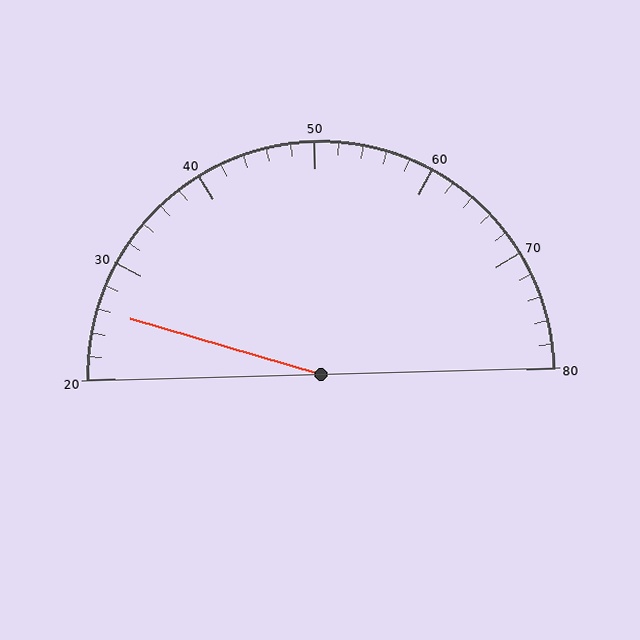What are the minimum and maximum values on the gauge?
The gauge ranges from 20 to 80.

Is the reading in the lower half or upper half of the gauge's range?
The reading is in the lower half of the range (20 to 80).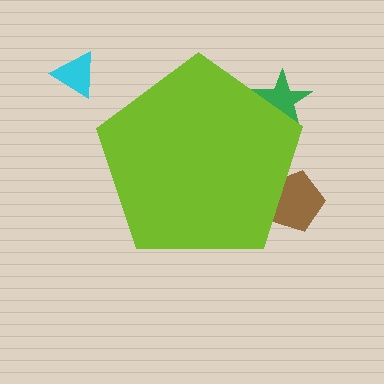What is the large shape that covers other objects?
A lime pentagon.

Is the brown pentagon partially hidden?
Yes, the brown pentagon is partially hidden behind the lime pentagon.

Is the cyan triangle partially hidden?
No, the cyan triangle is fully visible.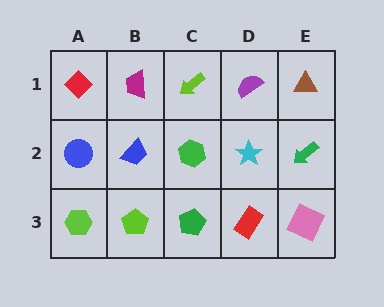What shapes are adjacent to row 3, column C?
A green hexagon (row 2, column C), a lime pentagon (row 3, column B), a red rectangle (row 3, column D).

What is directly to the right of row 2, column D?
A green arrow.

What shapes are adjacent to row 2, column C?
A lime arrow (row 1, column C), a green pentagon (row 3, column C), a blue trapezoid (row 2, column B), a cyan star (row 2, column D).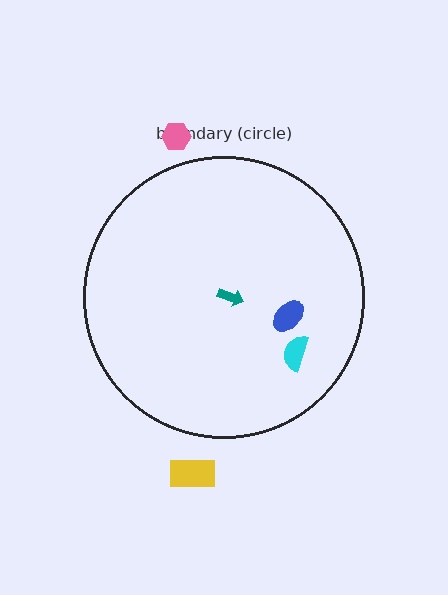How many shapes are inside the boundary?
3 inside, 2 outside.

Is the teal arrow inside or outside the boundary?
Inside.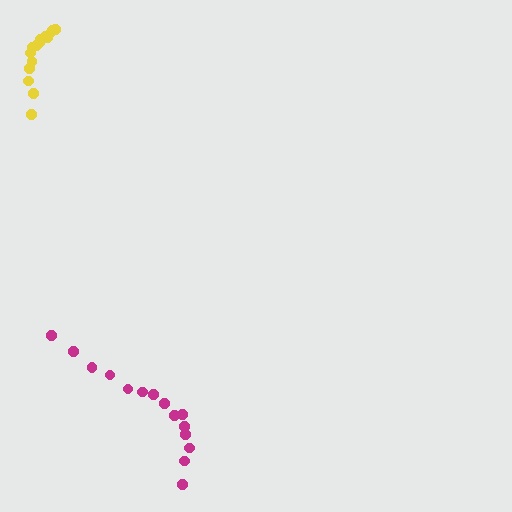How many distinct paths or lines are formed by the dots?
There are 2 distinct paths.